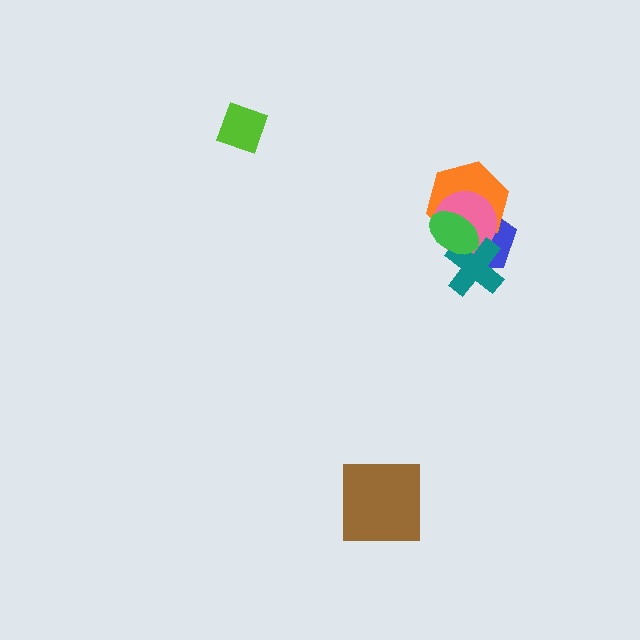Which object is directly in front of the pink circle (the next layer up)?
The teal cross is directly in front of the pink circle.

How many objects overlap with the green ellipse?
4 objects overlap with the green ellipse.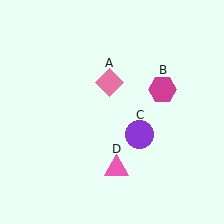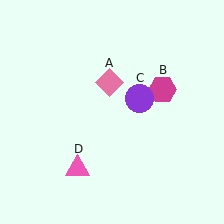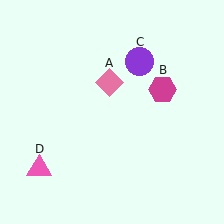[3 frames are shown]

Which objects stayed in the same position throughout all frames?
Pink diamond (object A) and magenta hexagon (object B) remained stationary.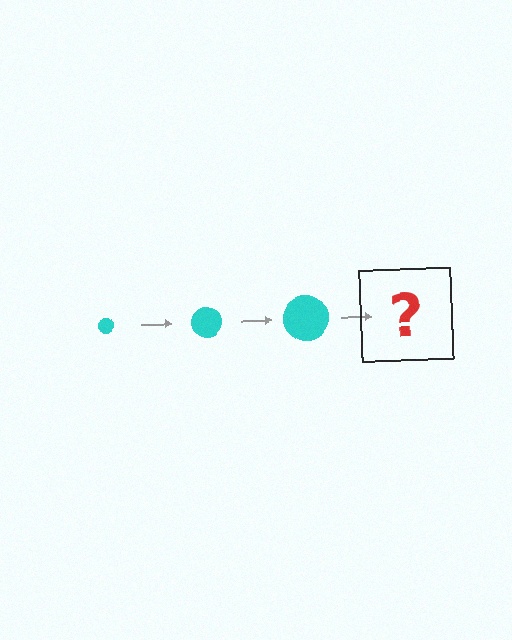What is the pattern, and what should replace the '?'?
The pattern is that the circle gets progressively larger each step. The '?' should be a cyan circle, larger than the previous one.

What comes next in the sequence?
The next element should be a cyan circle, larger than the previous one.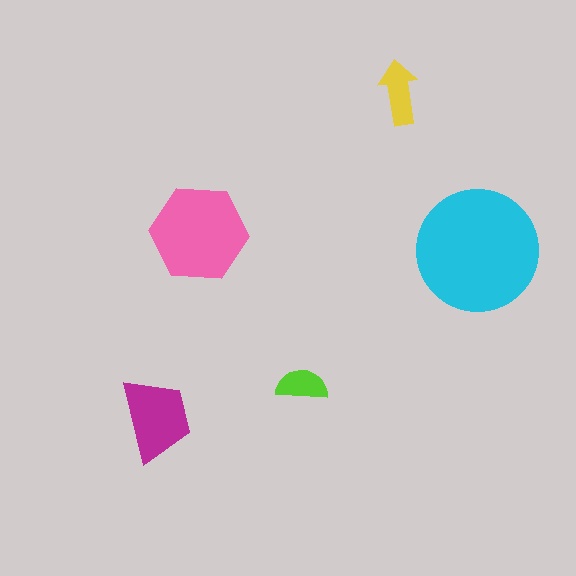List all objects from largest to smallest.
The cyan circle, the pink hexagon, the magenta trapezoid, the yellow arrow, the lime semicircle.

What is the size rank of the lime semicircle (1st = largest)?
5th.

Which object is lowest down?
The magenta trapezoid is bottommost.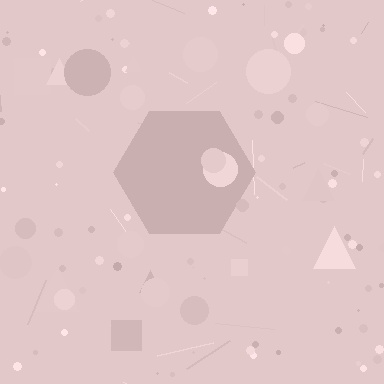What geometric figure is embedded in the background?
A hexagon is embedded in the background.